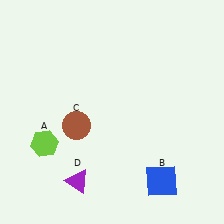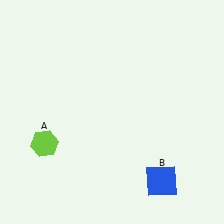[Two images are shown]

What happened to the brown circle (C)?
The brown circle (C) was removed in Image 2. It was in the bottom-left area of Image 1.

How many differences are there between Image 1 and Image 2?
There are 2 differences between the two images.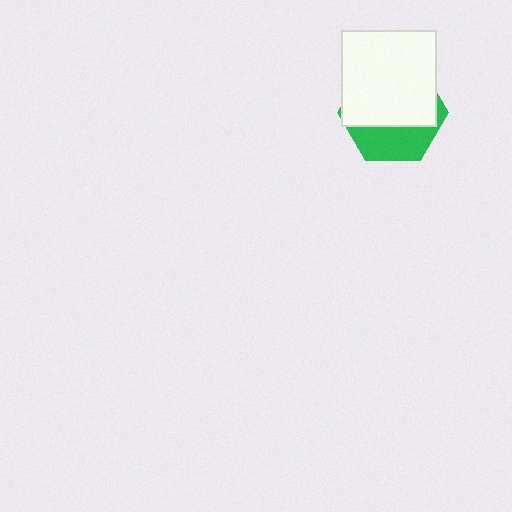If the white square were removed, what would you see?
You would see the complete green hexagon.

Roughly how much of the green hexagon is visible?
A small part of it is visible (roughly 34%).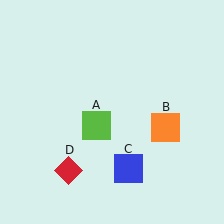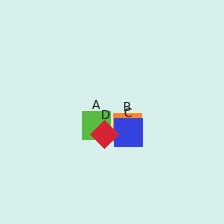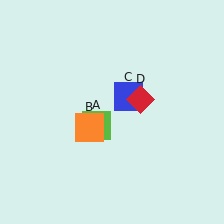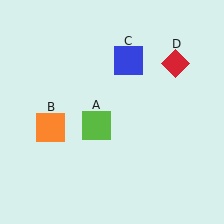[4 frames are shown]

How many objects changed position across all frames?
3 objects changed position: orange square (object B), blue square (object C), red diamond (object D).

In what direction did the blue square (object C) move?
The blue square (object C) moved up.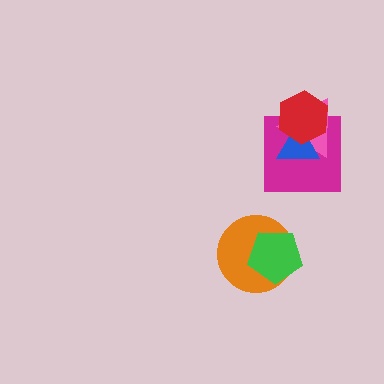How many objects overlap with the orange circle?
1 object overlaps with the orange circle.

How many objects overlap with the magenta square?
3 objects overlap with the magenta square.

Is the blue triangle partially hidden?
Yes, it is partially covered by another shape.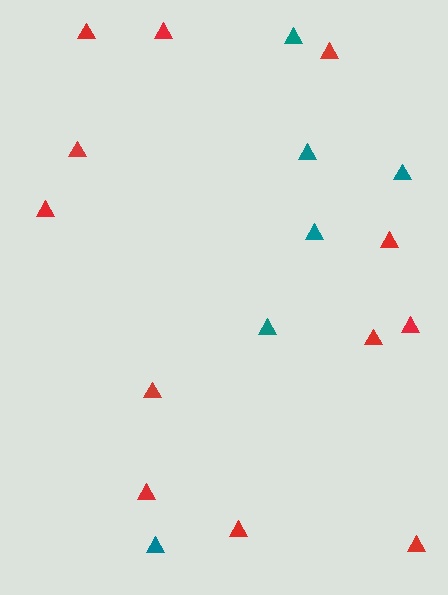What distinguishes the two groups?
There are 2 groups: one group of red triangles (12) and one group of teal triangles (6).